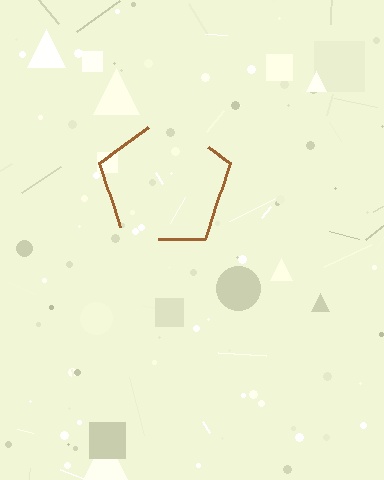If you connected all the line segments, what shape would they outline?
They would outline a pentagon.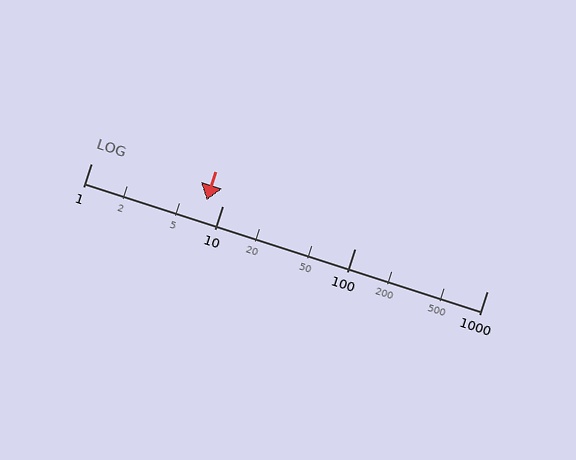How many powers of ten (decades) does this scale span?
The scale spans 3 decades, from 1 to 1000.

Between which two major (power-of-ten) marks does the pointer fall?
The pointer is between 1 and 10.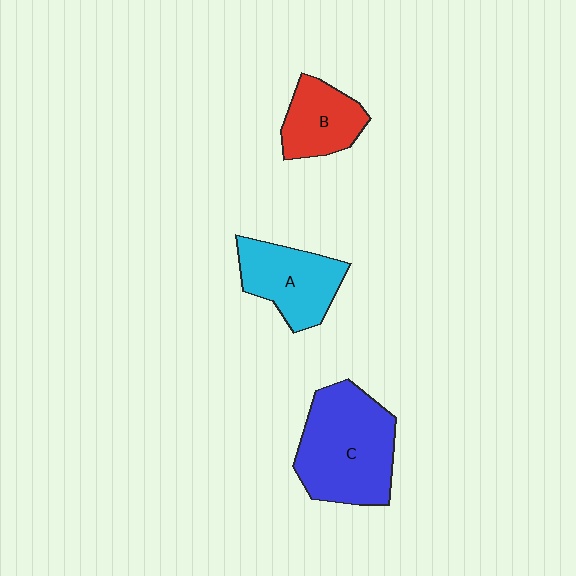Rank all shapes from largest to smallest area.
From largest to smallest: C (blue), A (cyan), B (red).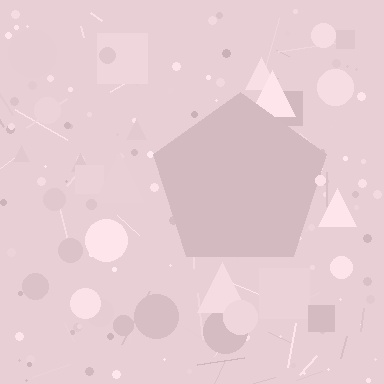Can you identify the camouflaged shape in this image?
The camouflaged shape is a pentagon.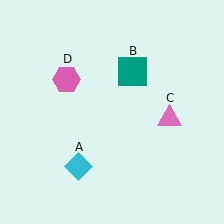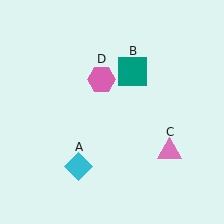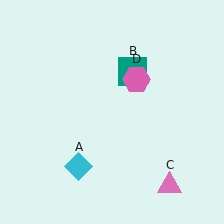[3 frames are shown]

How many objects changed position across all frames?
2 objects changed position: pink triangle (object C), pink hexagon (object D).